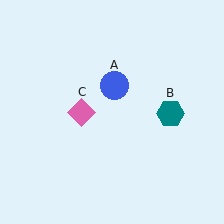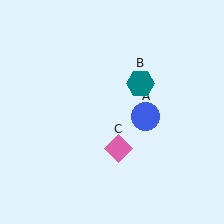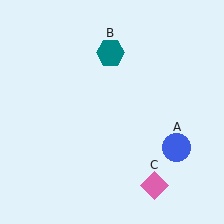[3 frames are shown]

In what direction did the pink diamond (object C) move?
The pink diamond (object C) moved down and to the right.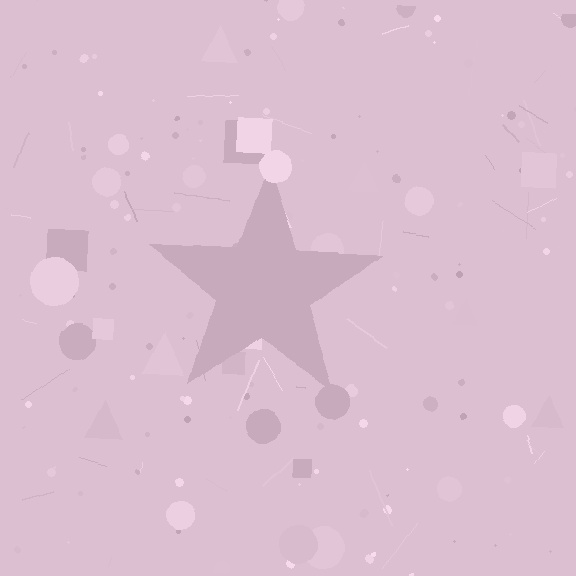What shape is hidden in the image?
A star is hidden in the image.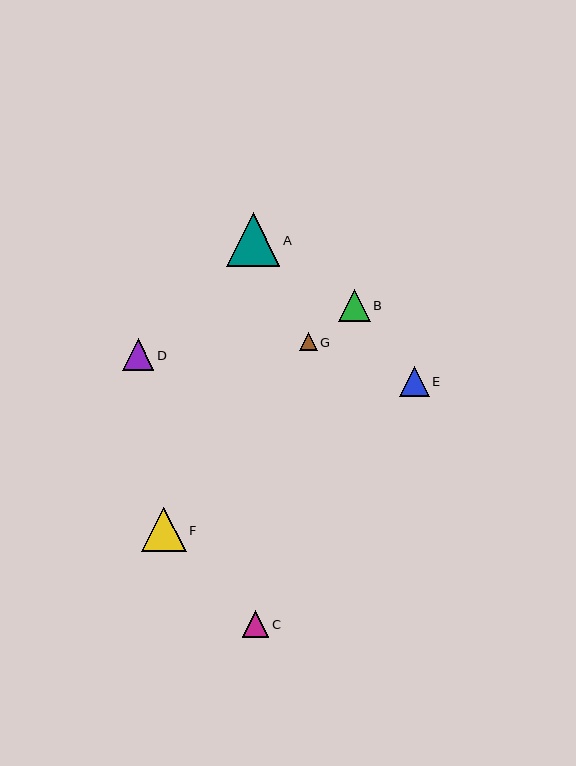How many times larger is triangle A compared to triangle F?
Triangle A is approximately 1.2 times the size of triangle F.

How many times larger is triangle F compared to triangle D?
Triangle F is approximately 1.4 times the size of triangle D.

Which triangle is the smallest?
Triangle G is the smallest with a size of approximately 18 pixels.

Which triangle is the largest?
Triangle A is the largest with a size of approximately 54 pixels.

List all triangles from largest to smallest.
From largest to smallest: A, F, B, D, E, C, G.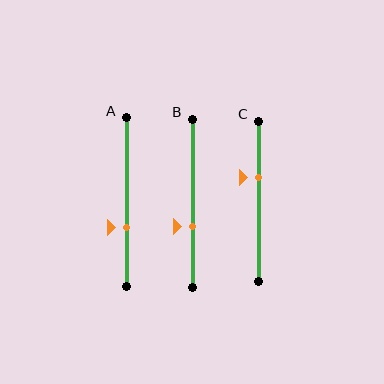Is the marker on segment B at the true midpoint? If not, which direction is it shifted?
No, the marker on segment B is shifted downward by about 14% of the segment length.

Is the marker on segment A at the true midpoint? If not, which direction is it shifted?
No, the marker on segment A is shifted downward by about 15% of the segment length.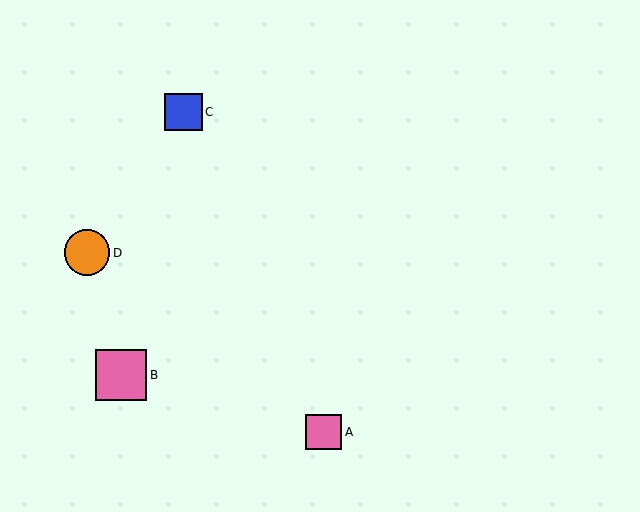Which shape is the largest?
The pink square (labeled B) is the largest.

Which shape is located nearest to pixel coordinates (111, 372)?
The pink square (labeled B) at (121, 375) is nearest to that location.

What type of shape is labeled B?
Shape B is a pink square.